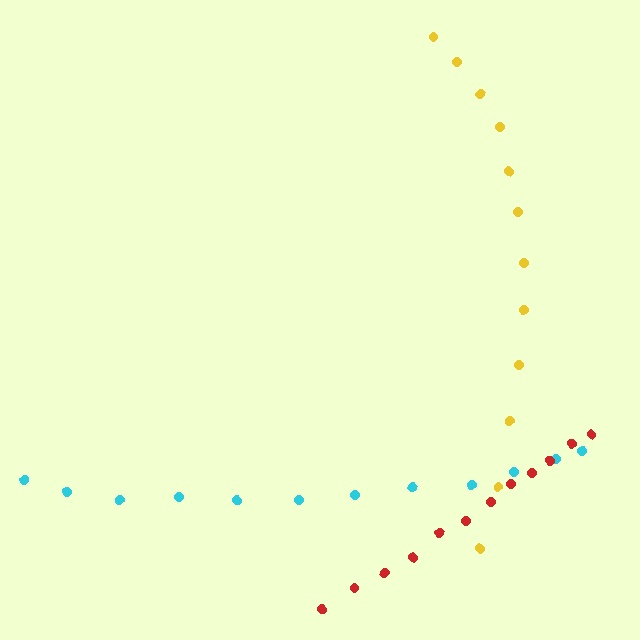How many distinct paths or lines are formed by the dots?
There are 3 distinct paths.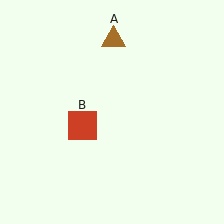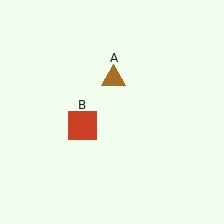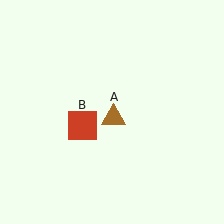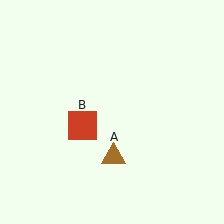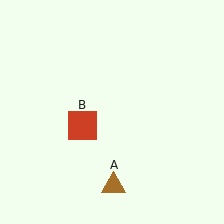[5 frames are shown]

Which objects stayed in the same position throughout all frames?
Red square (object B) remained stationary.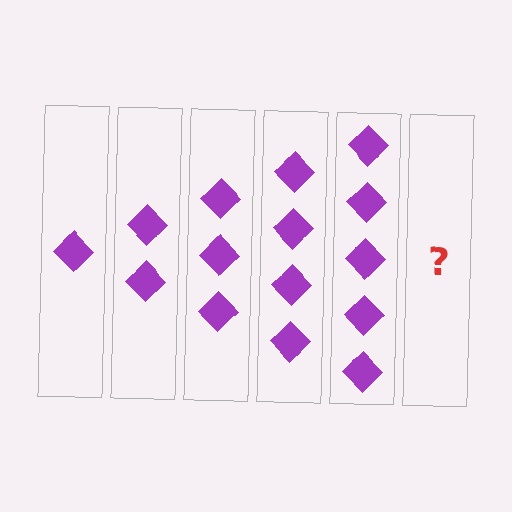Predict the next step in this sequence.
The next step is 6 diamonds.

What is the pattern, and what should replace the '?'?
The pattern is that each step adds one more diamond. The '?' should be 6 diamonds.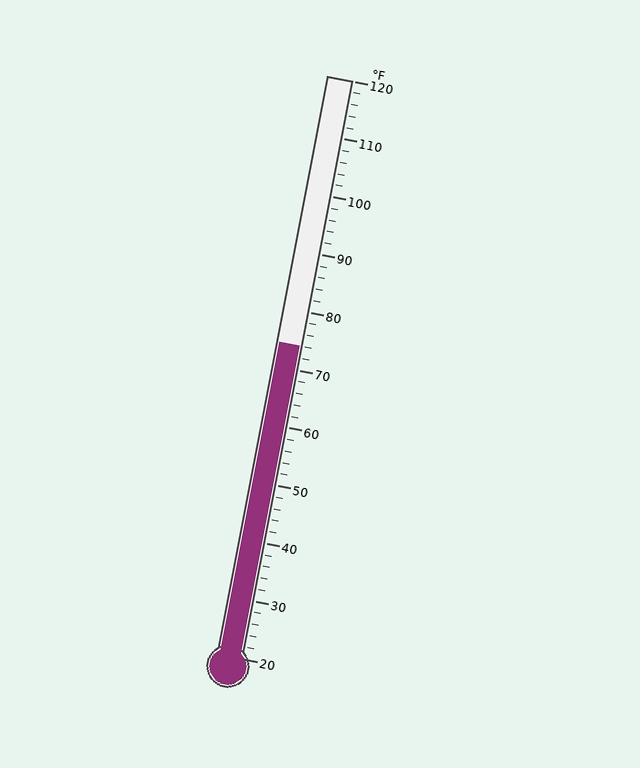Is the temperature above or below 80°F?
The temperature is below 80°F.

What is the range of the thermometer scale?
The thermometer scale ranges from 20°F to 120°F.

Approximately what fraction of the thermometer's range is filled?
The thermometer is filled to approximately 55% of its range.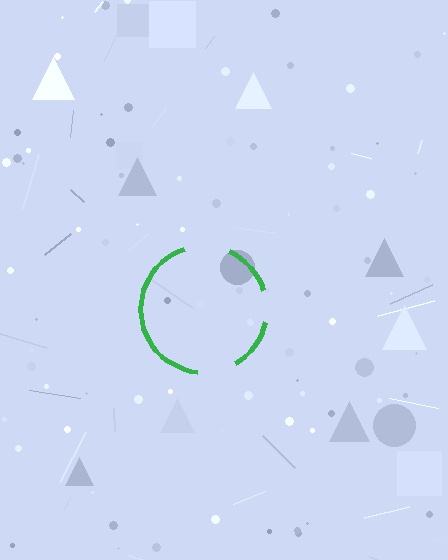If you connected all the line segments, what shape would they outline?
They would outline a circle.